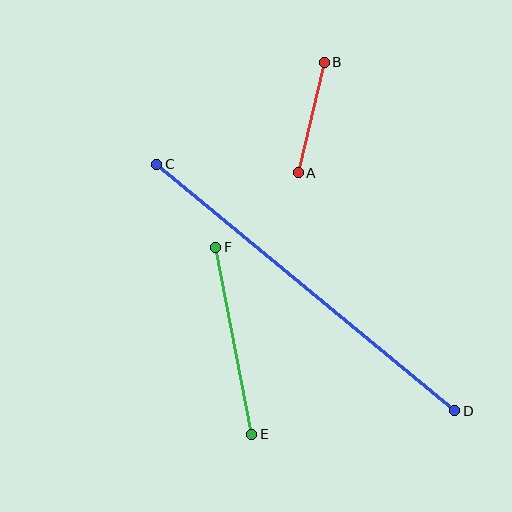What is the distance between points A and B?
The distance is approximately 114 pixels.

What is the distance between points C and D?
The distance is approximately 387 pixels.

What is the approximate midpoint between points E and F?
The midpoint is at approximately (234, 341) pixels.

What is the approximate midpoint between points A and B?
The midpoint is at approximately (311, 117) pixels.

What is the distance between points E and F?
The distance is approximately 191 pixels.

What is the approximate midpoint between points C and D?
The midpoint is at approximately (306, 287) pixels.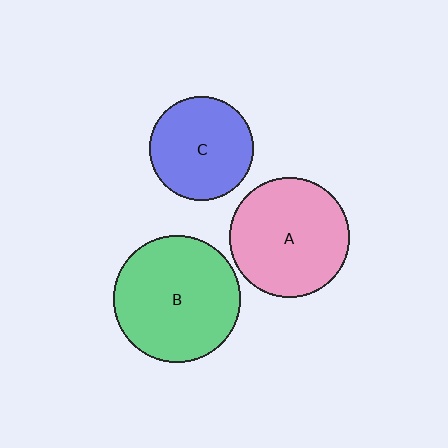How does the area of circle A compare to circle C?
Approximately 1.3 times.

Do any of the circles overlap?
No, none of the circles overlap.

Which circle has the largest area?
Circle B (green).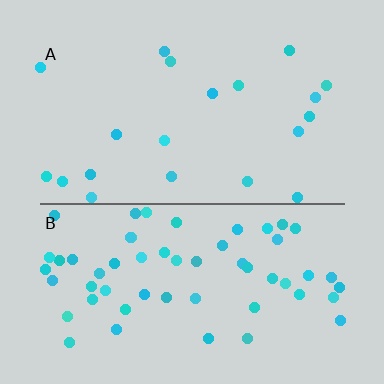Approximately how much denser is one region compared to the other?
Approximately 2.8× — region B over region A.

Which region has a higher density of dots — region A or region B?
B (the bottom).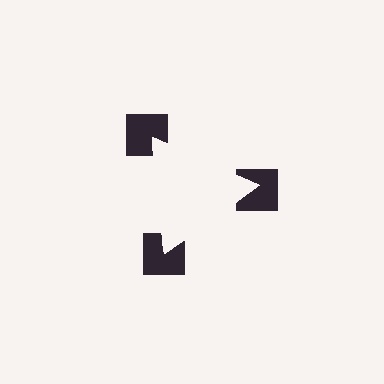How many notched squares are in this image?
There are 3 — one at each vertex of the illusory triangle.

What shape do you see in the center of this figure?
An illusory triangle — its edges are inferred from the aligned wedge cuts in the notched squares, not physically drawn.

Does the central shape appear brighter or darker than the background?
It typically appears slightly brighter than the background, even though no actual brightness change is drawn.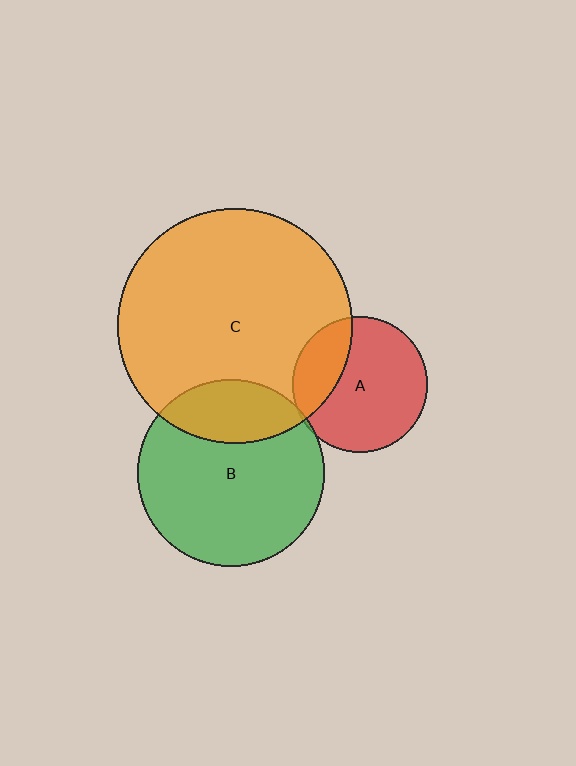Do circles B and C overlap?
Yes.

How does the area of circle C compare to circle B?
Approximately 1.6 times.